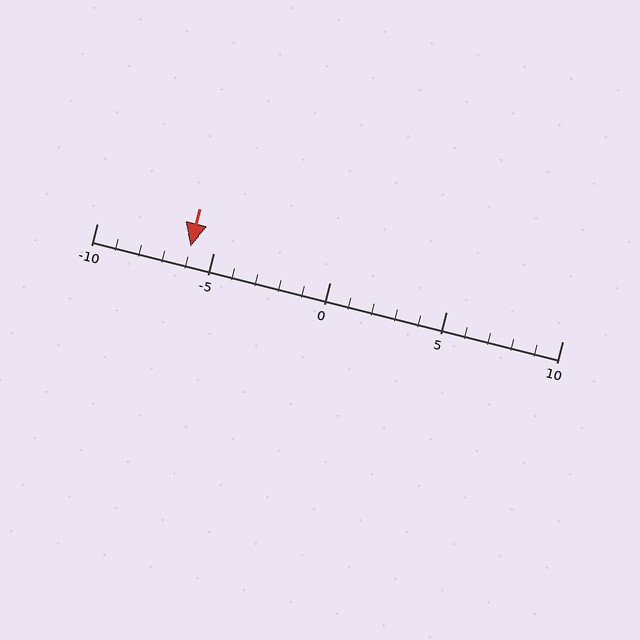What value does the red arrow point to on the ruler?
The red arrow points to approximately -6.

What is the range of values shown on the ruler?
The ruler shows values from -10 to 10.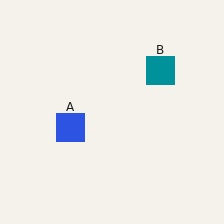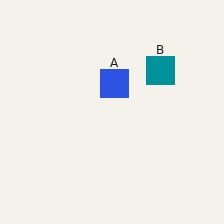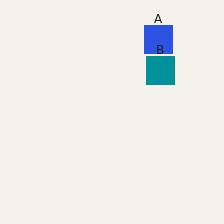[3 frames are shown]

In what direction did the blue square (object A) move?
The blue square (object A) moved up and to the right.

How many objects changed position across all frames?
1 object changed position: blue square (object A).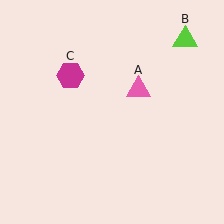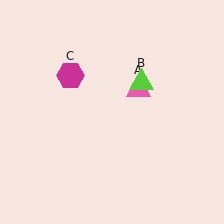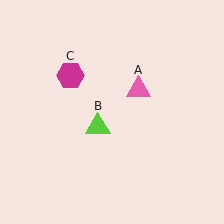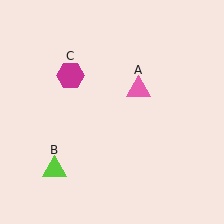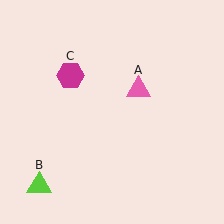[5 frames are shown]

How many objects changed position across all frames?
1 object changed position: lime triangle (object B).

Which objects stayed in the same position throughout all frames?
Pink triangle (object A) and magenta hexagon (object C) remained stationary.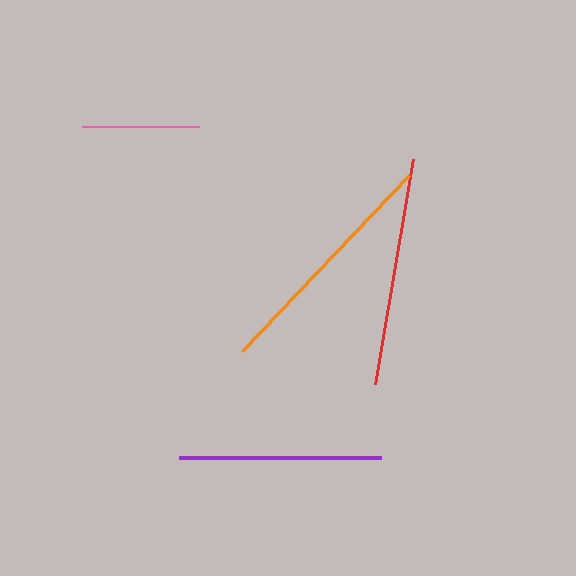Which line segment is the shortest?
The pink line is the shortest at approximately 118 pixels.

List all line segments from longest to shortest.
From longest to shortest: orange, red, purple, pink.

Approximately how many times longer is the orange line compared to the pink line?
The orange line is approximately 2.1 times the length of the pink line.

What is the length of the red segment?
The red segment is approximately 229 pixels long.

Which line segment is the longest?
The orange line is the longest at approximately 241 pixels.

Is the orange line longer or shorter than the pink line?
The orange line is longer than the pink line.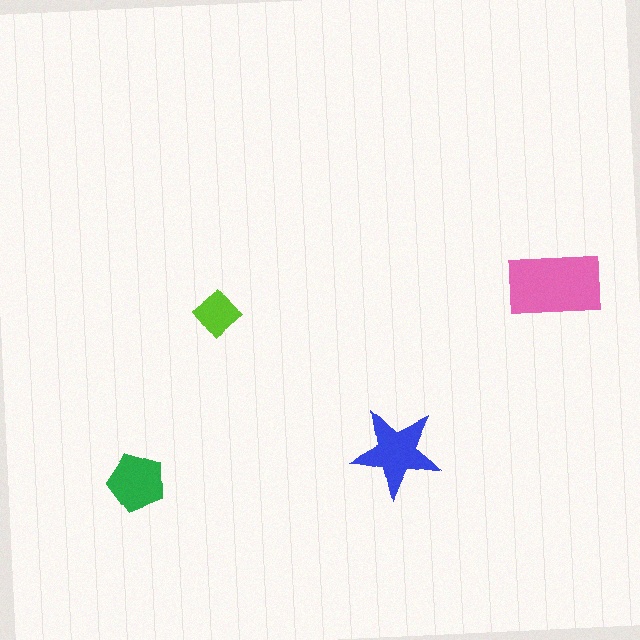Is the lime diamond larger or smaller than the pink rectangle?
Smaller.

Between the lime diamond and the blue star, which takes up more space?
The blue star.